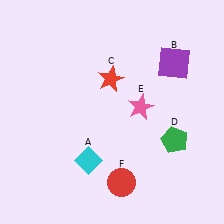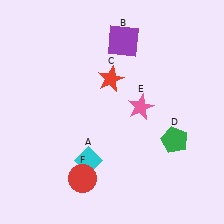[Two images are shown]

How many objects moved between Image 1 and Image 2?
2 objects moved between the two images.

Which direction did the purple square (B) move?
The purple square (B) moved left.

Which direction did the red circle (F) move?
The red circle (F) moved left.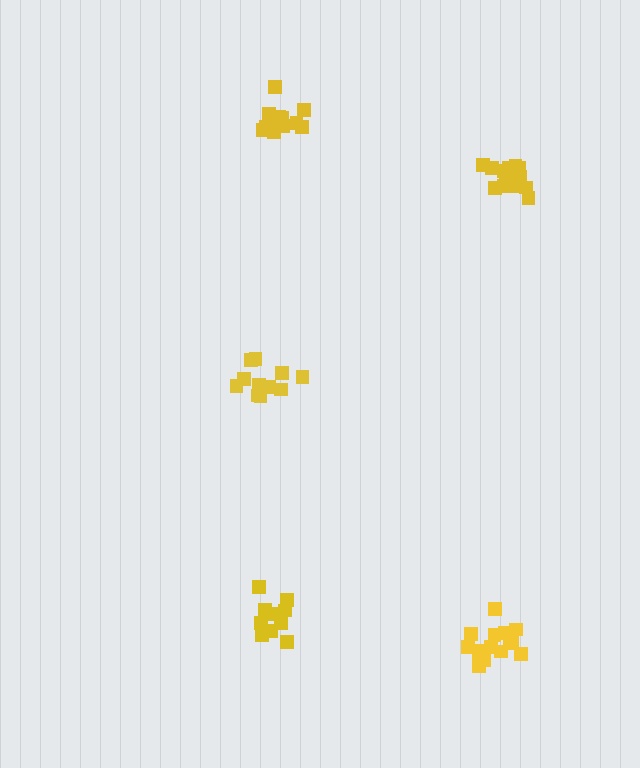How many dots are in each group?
Group 1: 12 dots, Group 2: 14 dots, Group 3: 12 dots, Group 4: 16 dots, Group 5: 11 dots (65 total).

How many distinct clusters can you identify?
There are 5 distinct clusters.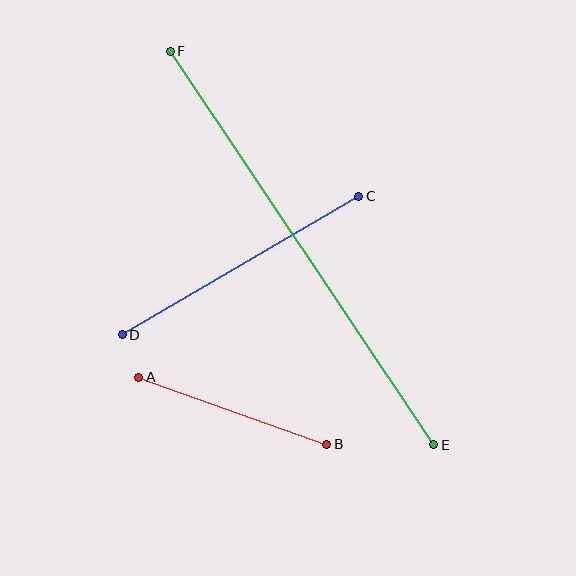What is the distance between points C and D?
The distance is approximately 274 pixels.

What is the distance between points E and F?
The distance is approximately 474 pixels.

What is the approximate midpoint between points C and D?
The midpoint is at approximately (240, 265) pixels.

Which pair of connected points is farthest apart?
Points E and F are farthest apart.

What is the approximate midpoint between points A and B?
The midpoint is at approximately (233, 411) pixels.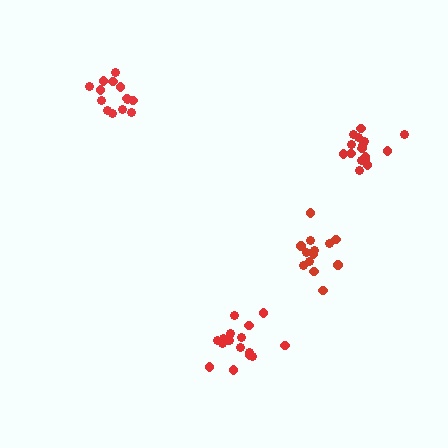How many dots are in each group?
Group 1: 17 dots, Group 2: 14 dots, Group 3: 13 dots, Group 4: 16 dots (60 total).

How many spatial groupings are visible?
There are 4 spatial groupings.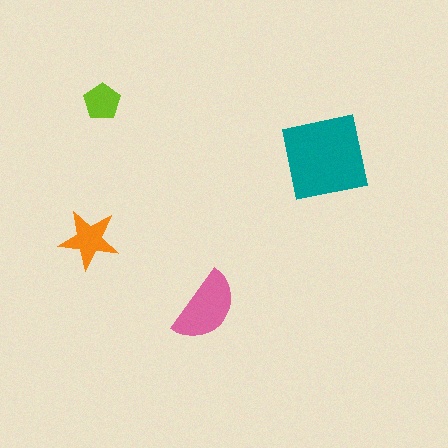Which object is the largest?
The teal square.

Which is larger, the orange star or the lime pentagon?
The orange star.